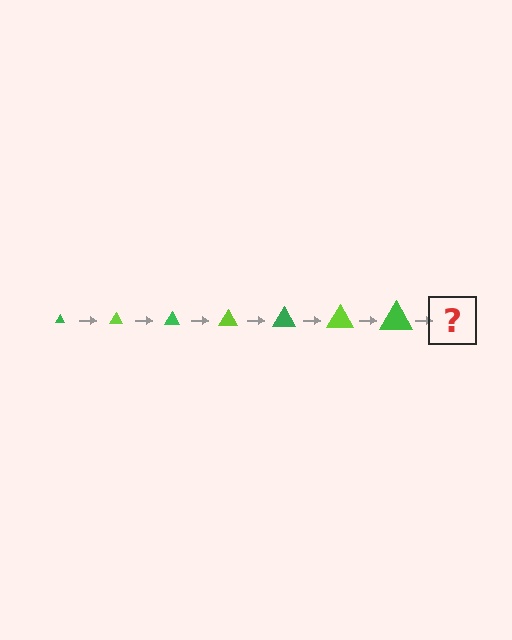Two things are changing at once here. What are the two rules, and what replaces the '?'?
The two rules are that the triangle grows larger each step and the color cycles through green and lime. The '?' should be a lime triangle, larger than the previous one.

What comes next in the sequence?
The next element should be a lime triangle, larger than the previous one.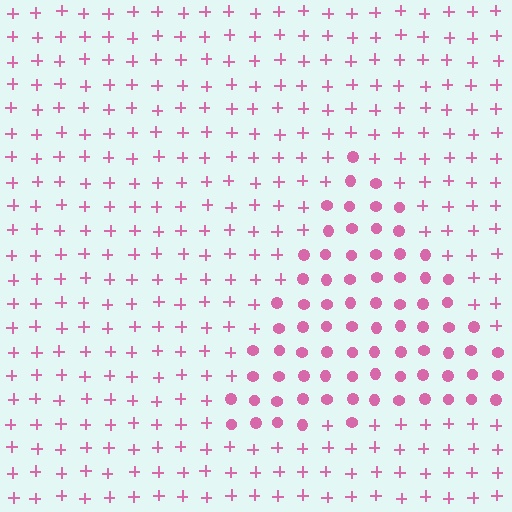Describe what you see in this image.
The image is filled with small pink elements arranged in a uniform grid. A triangle-shaped region contains circles, while the surrounding area contains plus signs. The boundary is defined purely by the change in element shape.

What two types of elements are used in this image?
The image uses circles inside the triangle region and plus signs outside it.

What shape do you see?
I see a triangle.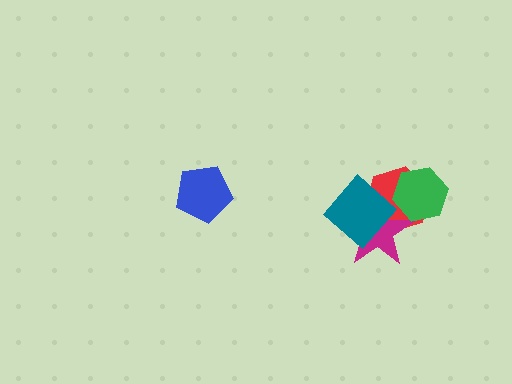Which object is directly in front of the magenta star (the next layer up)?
The green hexagon is directly in front of the magenta star.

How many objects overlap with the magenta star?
3 objects overlap with the magenta star.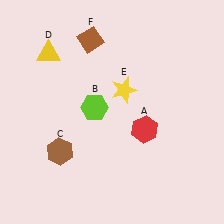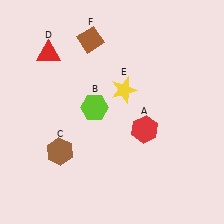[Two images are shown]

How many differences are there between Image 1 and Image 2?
There is 1 difference between the two images.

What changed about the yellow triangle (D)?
In Image 1, D is yellow. In Image 2, it changed to red.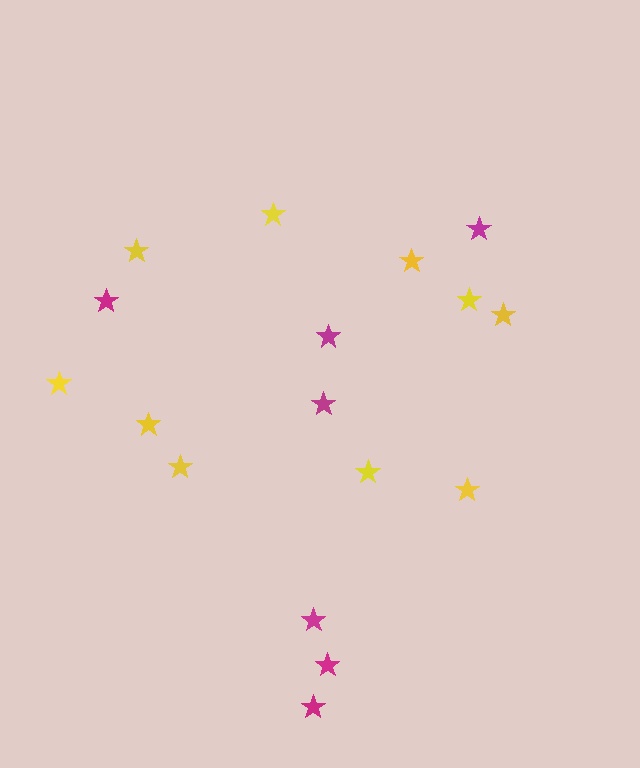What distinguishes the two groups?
There are 2 groups: one group of yellow stars (10) and one group of magenta stars (7).